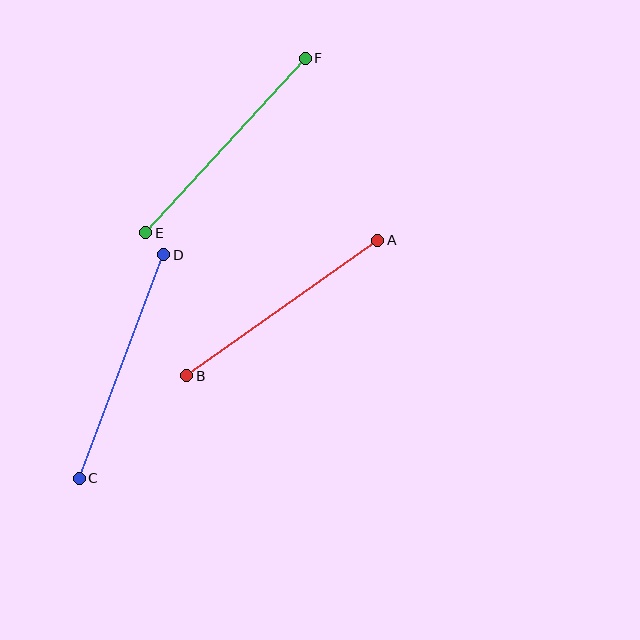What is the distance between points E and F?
The distance is approximately 237 pixels.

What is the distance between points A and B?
The distance is approximately 234 pixels.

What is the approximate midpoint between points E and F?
The midpoint is at approximately (225, 145) pixels.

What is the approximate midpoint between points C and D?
The midpoint is at approximately (122, 367) pixels.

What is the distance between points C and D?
The distance is approximately 239 pixels.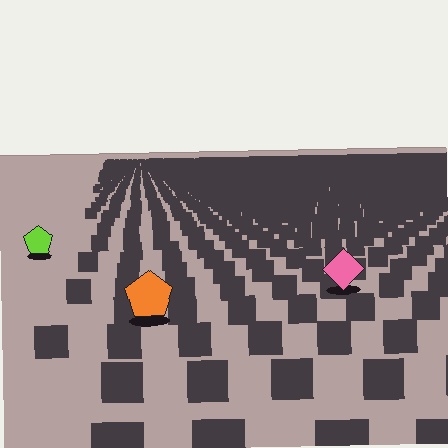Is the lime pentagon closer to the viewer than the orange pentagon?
No. The orange pentagon is closer — you can tell from the texture gradient: the ground texture is coarser near it.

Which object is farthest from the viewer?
The lime pentagon is farthest from the viewer. It appears smaller and the ground texture around it is denser.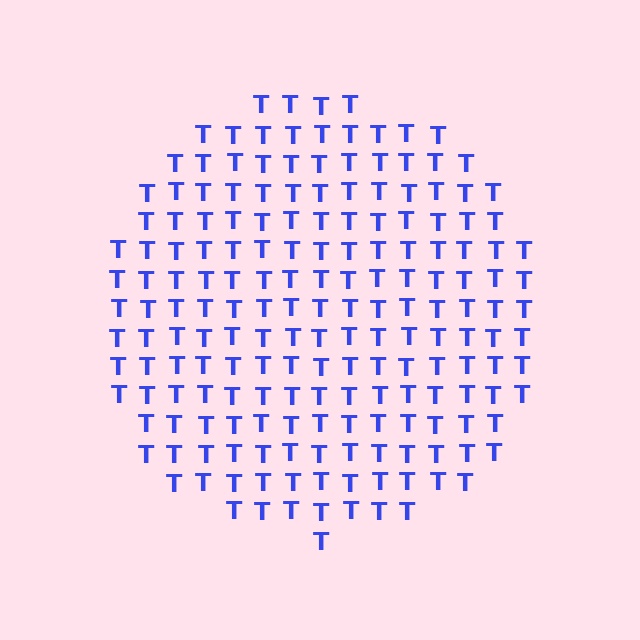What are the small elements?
The small elements are letter T's.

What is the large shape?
The large shape is a circle.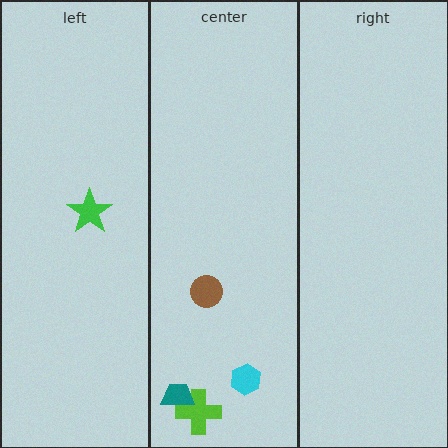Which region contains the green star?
The left region.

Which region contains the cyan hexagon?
The center region.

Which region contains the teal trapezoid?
The center region.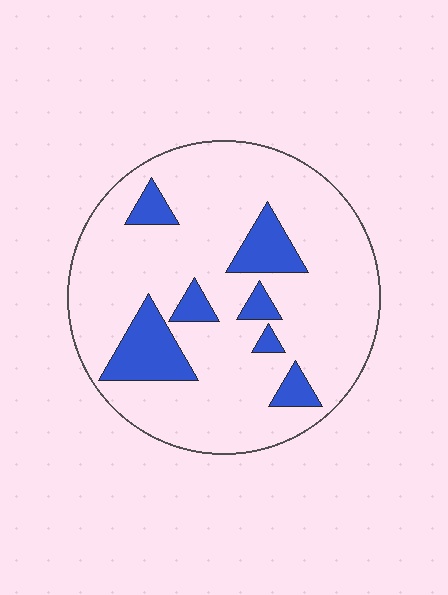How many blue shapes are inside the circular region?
7.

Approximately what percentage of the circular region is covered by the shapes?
Approximately 15%.